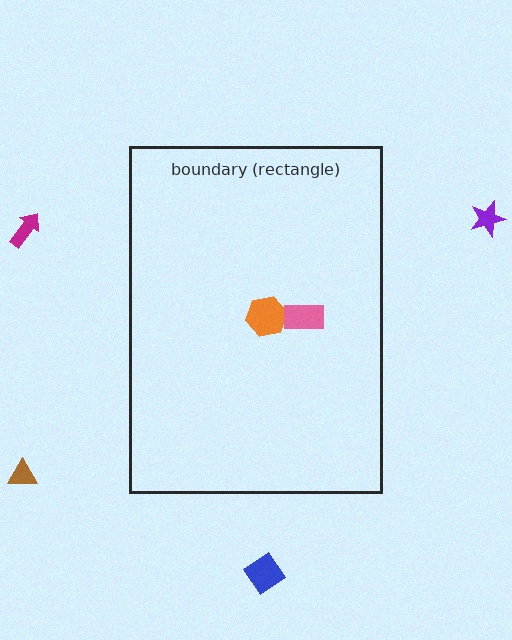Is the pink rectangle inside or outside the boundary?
Inside.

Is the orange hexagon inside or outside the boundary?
Inside.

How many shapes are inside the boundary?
2 inside, 4 outside.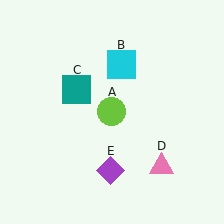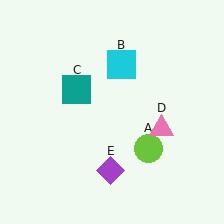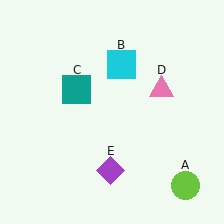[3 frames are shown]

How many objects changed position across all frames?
2 objects changed position: lime circle (object A), pink triangle (object D).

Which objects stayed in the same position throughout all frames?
Cyan square (object B) and teal square (object C) and purple diamond (object E) remained stationary.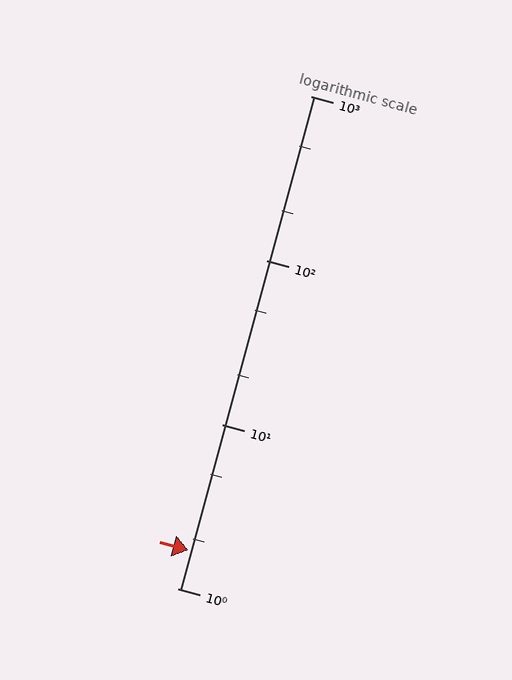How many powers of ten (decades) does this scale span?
The scale spans 3 decades, from 1 to 1000.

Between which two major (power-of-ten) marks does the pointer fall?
The pointer is between 1 and 10.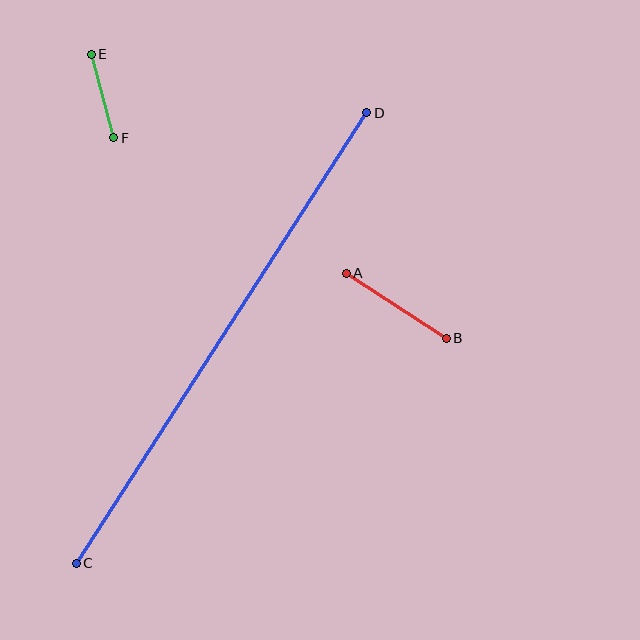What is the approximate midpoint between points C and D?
The midpoint is at approximately (221, 338) pixels.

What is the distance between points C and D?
The distance is approximately 536 pixels.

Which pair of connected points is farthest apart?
Points C and D are farthest apart.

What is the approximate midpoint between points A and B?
The midpoint is at approximately (396, 306) pixels.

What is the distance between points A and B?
The distance is approximately 119 pixels.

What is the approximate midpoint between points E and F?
The midpoint is at approximately (103, 96) pixels.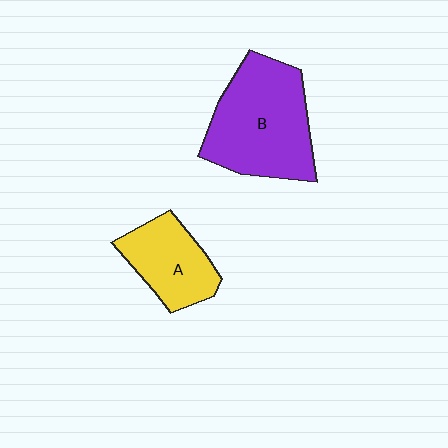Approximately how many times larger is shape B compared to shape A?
Approximately 1.7 times.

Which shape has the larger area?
Shape B (purple).